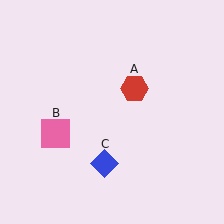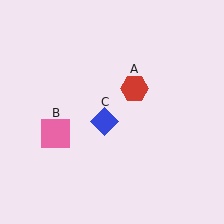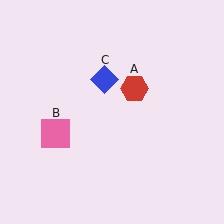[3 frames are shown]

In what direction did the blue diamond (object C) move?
The blue diamond (object C) moved up.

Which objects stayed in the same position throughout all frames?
Red hexagon (object A) and pink square (object B) remained stationary.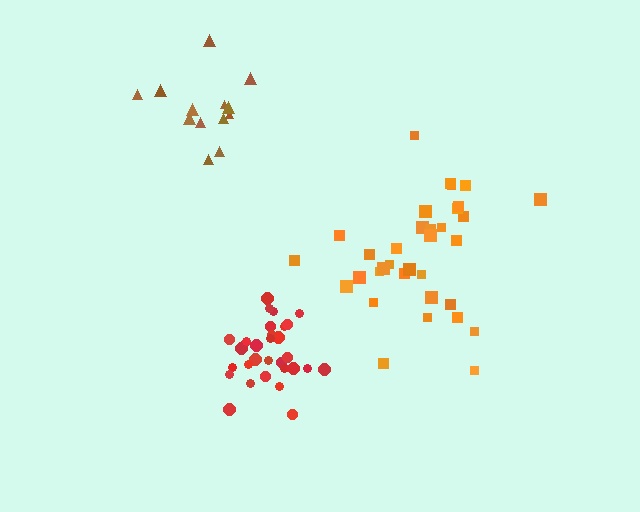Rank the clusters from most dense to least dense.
red, brown, orange.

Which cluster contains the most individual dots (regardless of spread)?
Orange (34).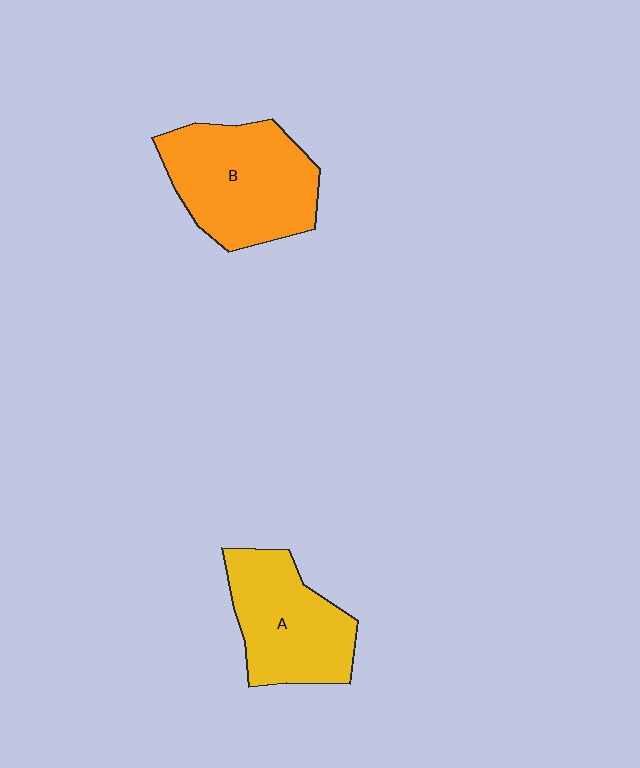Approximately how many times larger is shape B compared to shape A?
Approximately 1.2 times.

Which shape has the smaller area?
Shape A (yellow).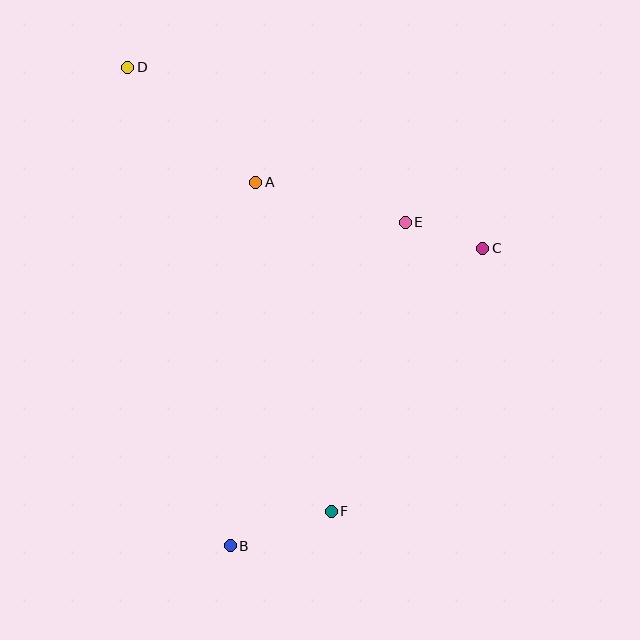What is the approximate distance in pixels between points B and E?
The distance between B and E is approximately 368 pixels.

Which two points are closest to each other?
Points C and E are closest to each other.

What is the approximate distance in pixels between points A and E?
The distance between A and E is approximately 155 pixels.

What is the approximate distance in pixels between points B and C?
The distance between B and C is approximately 390 pixels.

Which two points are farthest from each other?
Points B and D are farthest from each other.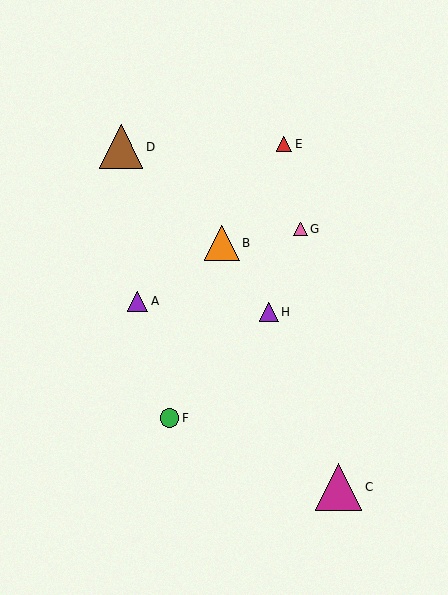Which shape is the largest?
The magenta triangle (labeled C) is the largest.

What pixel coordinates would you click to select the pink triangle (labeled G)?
Click at (301, 229) to select the pink triangle G.